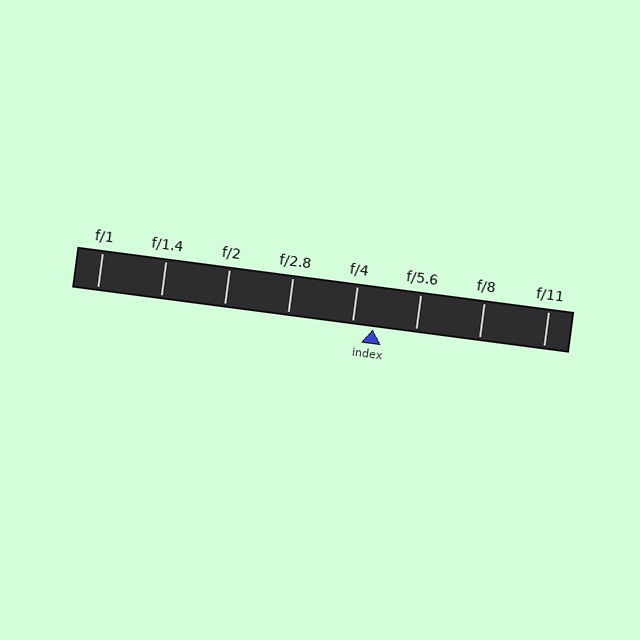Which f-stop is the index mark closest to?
The index mark is closest to f/4.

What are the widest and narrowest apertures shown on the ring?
The widest aperture shown is f/1 and the narrowest is f/11.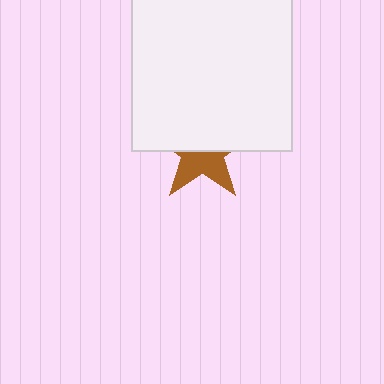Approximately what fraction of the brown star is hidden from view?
Roughly 55% of the brown star is hidden behind the white square.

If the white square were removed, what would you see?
You would see the complete brown star.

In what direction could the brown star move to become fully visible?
The brown star could move down. That would shift it out from behind the white square entirely.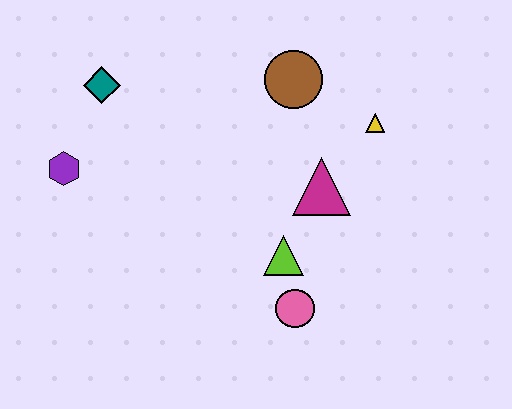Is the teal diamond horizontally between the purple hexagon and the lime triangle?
Yes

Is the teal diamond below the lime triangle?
No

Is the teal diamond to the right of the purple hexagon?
Yes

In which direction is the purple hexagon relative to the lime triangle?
The purple hexagon is to the left of the lime triangle.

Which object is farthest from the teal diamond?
The pink circle is farthest from the teal diamond.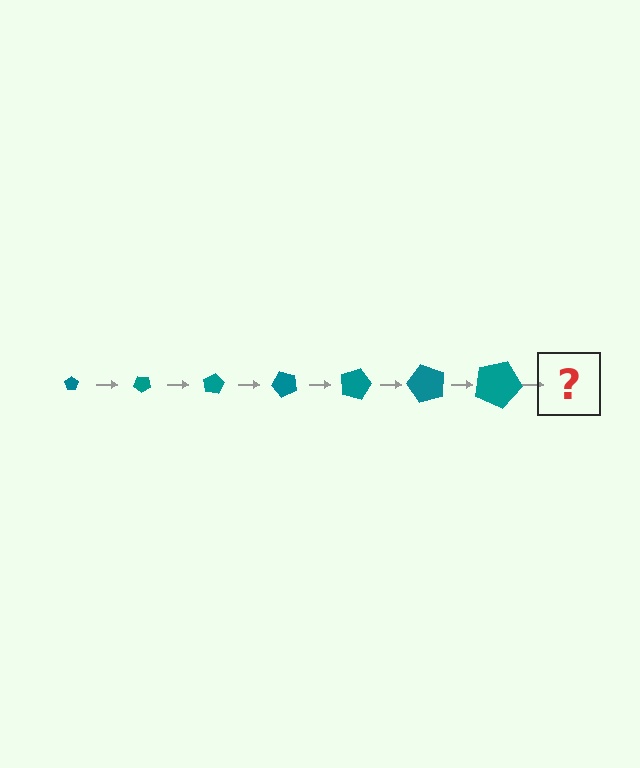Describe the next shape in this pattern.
It should be a pentagon, larger than the previous one and rotated 280 degrees from the start.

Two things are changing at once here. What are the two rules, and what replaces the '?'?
The two rules are that the pentagon grows larger each step and it rotates 40 degrees each step. The '?' should be a pentagon, larger than the previous one and rotated 280 degrees from the start.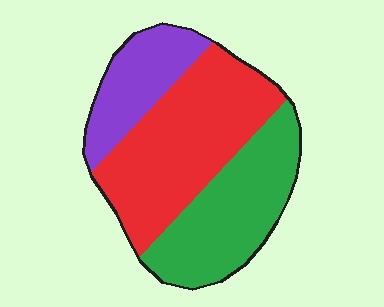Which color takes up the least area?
Purple, at roughly 20%.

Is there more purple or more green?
Green.